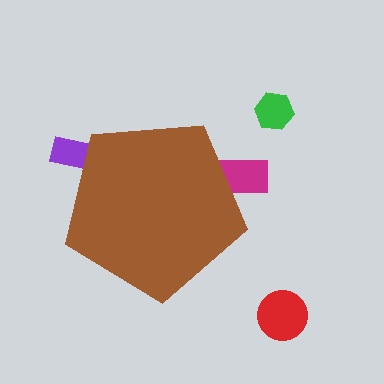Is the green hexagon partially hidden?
No, the green hexagon is fully visible.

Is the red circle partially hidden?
No, the red circle is fully visible.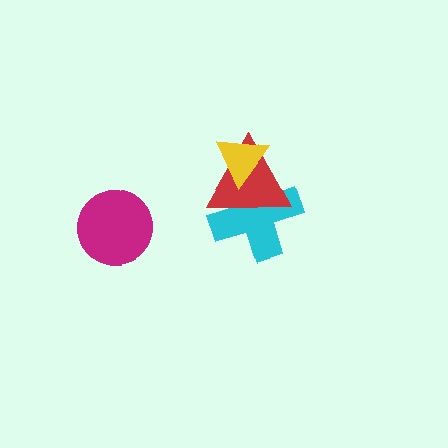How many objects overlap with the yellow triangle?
2 objects overlap with the yellow triangle.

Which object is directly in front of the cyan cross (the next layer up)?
The red triangle is directly in front of the cyan cross.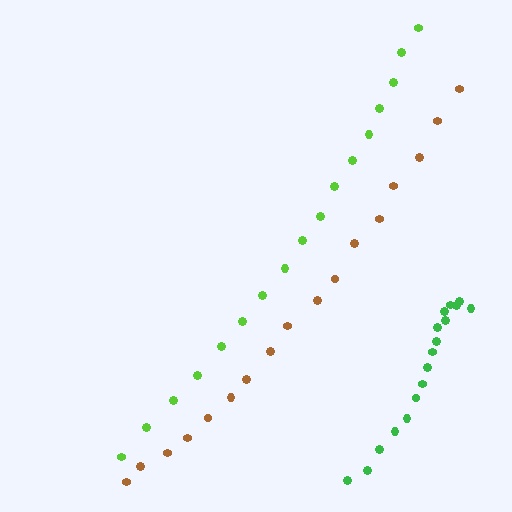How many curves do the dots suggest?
There are 3 distinct paths.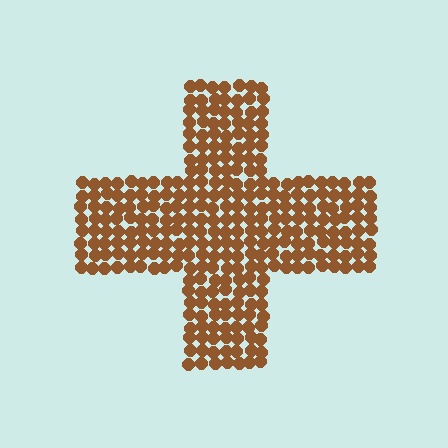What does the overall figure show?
The overall figure shows a cross.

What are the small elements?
The small elements are circles.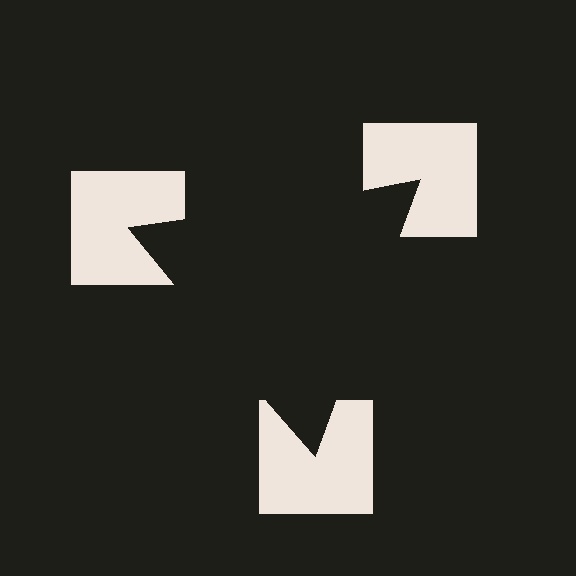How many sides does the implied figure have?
3 sides.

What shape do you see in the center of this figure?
An illusory triangle — its edges are inferred from the aligned wedge cuts in the notched squares, not physically drawn.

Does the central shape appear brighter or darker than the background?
It typically appears slightly darker than the background, even though no actual brightness change is drawn.